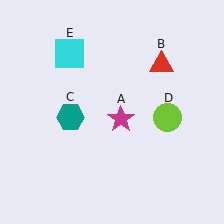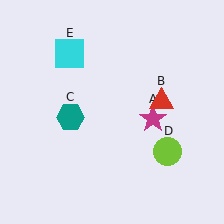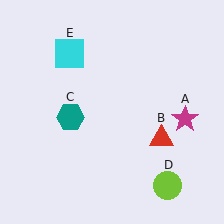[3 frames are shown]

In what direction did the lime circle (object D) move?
The lime circle (object D) moved down.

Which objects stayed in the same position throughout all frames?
Teal hexagon (object C) and cyan square (object E) remained stationary.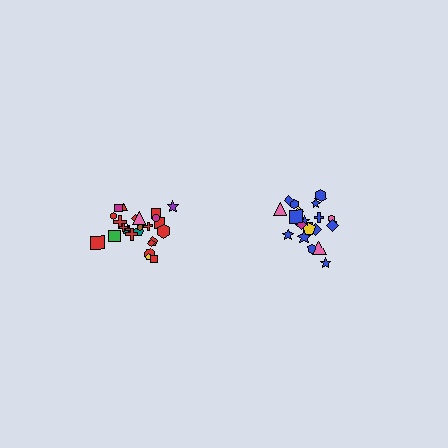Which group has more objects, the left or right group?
The left group.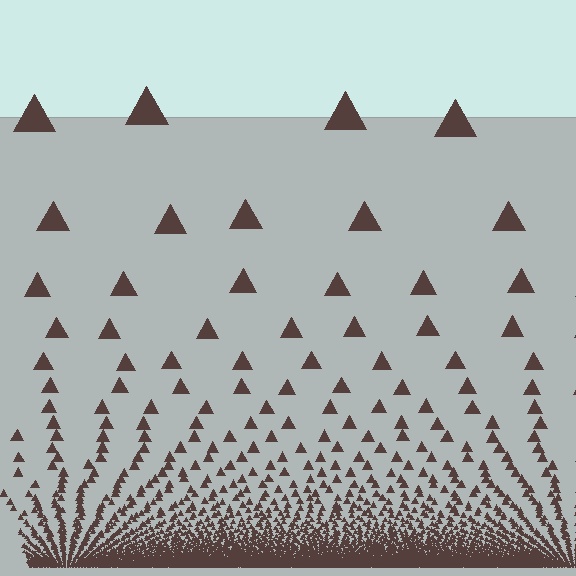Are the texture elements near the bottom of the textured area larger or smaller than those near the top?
Smaller. The gradient is inverted — elements near the bottom are smaller and denser.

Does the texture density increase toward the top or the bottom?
Density increases toward the bottom.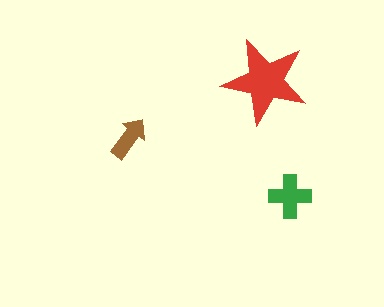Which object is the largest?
The red star.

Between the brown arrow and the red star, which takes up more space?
The red star.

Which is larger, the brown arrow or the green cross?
The green cross.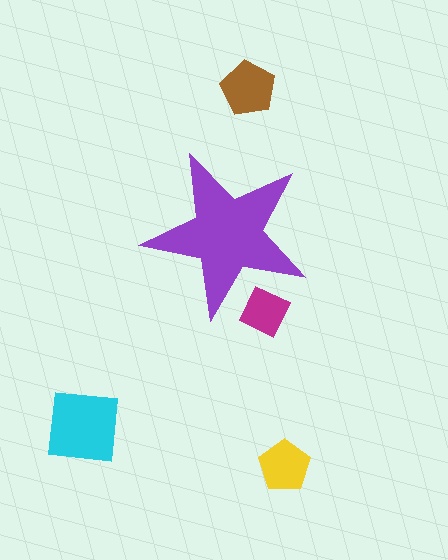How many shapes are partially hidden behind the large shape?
1 shape is partially hidden.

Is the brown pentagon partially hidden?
No, the brown pentagon is fully visible.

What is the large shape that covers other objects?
A purple star.